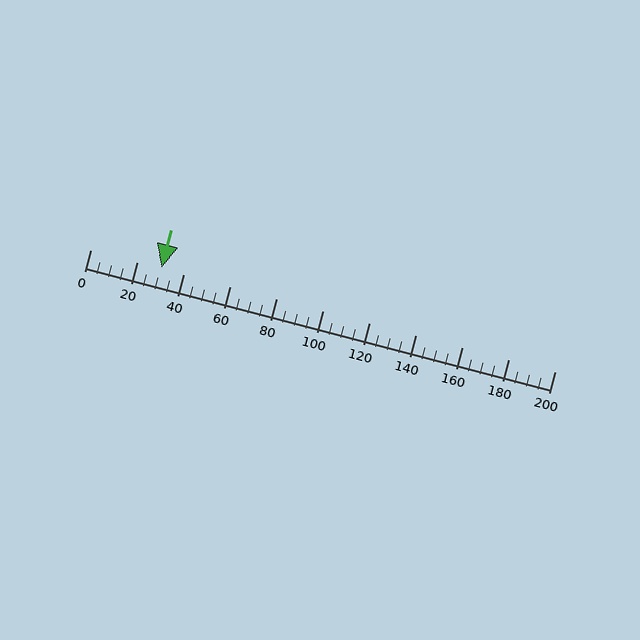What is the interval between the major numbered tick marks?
The major tick marks are spaced 20 units apart.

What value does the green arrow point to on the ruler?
The green arrow points to approximately 31.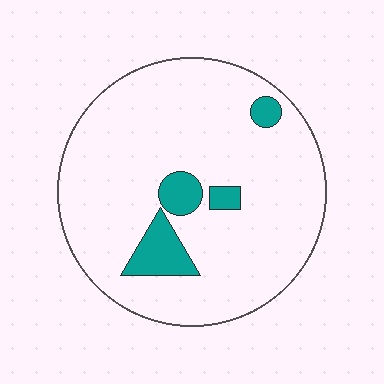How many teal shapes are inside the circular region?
4.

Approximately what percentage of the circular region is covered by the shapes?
Approximately 10%.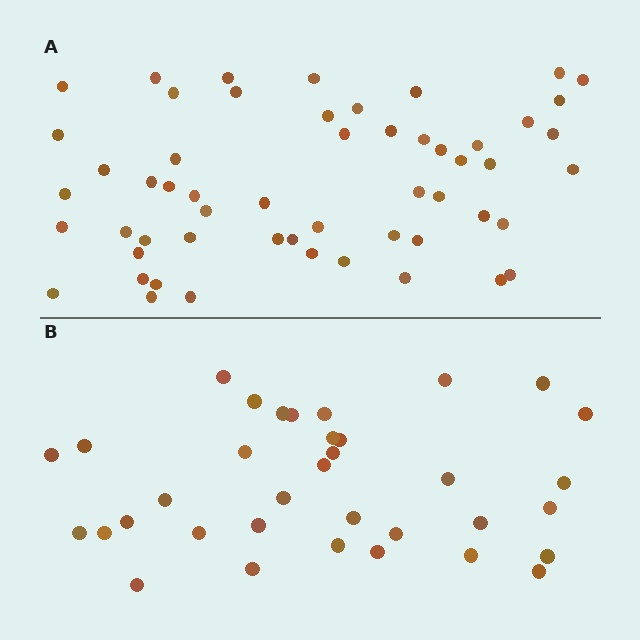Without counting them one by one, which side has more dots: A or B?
Region A (the top region) has more dots.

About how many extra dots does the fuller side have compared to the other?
Region A has approximately 20 more dots than region B.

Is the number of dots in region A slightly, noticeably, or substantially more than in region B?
Region A has substantially more. The ratio is roughly 1.6 to 1.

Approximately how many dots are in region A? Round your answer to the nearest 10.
About 60 dots. (The exact count is 55, which rounds to 60.)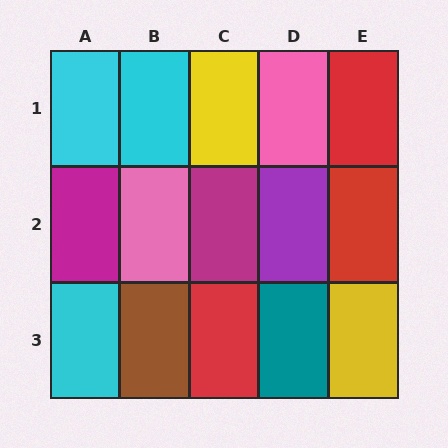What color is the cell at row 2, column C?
Magenta.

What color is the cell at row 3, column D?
Teal.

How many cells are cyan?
3 cells are cyan.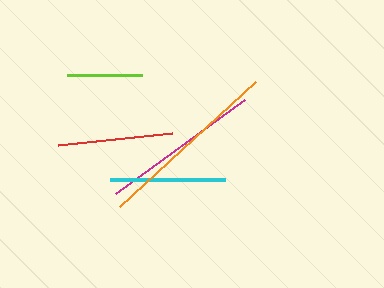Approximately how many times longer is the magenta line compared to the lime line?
The magenta line is approximately 2.1 times the length of the lime line.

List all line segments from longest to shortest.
From longest to shortest: orange, magenta, cyan, red, lime.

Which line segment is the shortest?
The lime line is the shortest at approximately 75 pixels.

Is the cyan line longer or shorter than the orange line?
The orange line is longer than the cyan line.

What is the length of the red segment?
The red segment is approximately 114 pixels long.